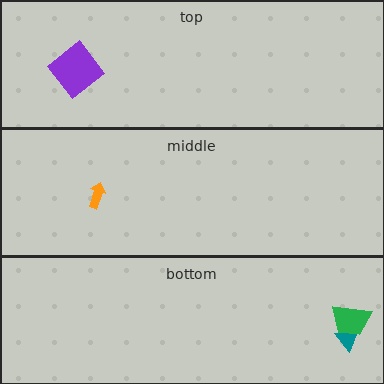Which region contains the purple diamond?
The top region.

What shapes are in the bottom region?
The teal triangle, the green trapezoid.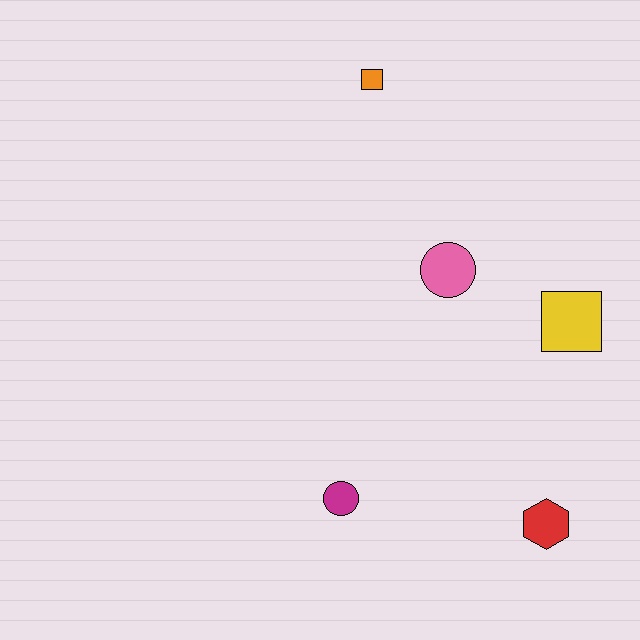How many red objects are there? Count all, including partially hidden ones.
There is 1 red object.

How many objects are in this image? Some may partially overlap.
There are 5 objects.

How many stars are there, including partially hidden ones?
There are no stars.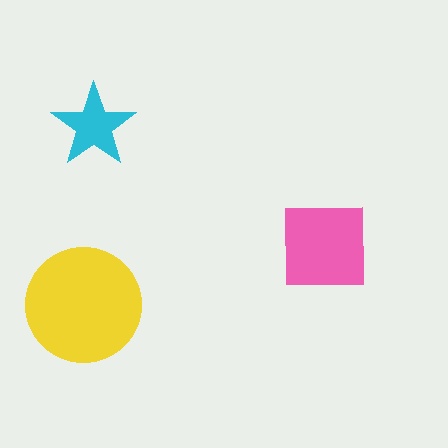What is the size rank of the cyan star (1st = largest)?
3rd.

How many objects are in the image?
There are 3 objects in the image.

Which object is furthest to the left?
The yellow circle is leftmost.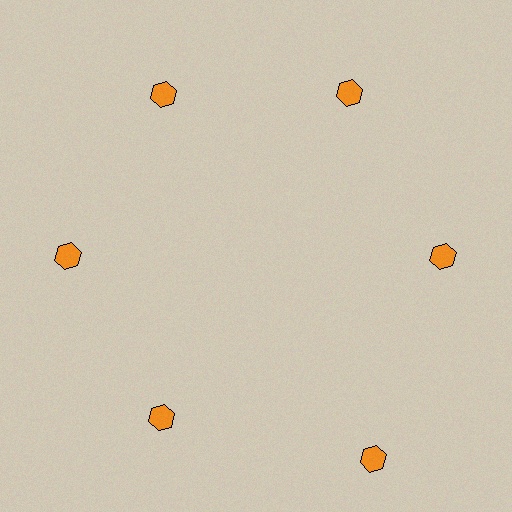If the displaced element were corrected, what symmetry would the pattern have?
It would have 6-fold rotational symmetry — the pattern would map onto itself every 60 degrees.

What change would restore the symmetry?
The symmetry would be restored by moving it inward, back onto the ring so that all 6 hexagons sit at equal angles and equal distance from the center.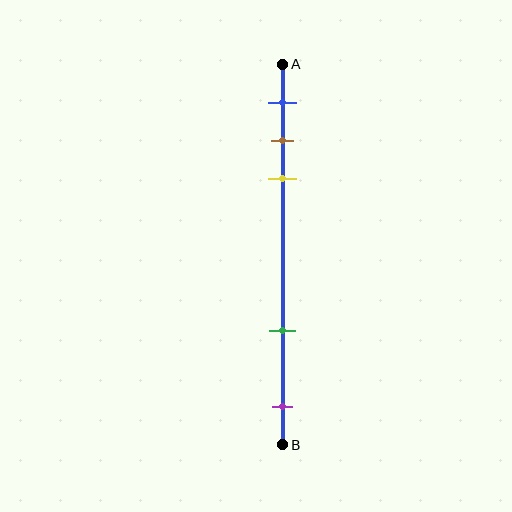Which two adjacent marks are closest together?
The brown and yellow marks are the closest adjacent pair.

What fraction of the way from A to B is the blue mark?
The blue mark is approximately 10% (0.1) of the way from A to B.